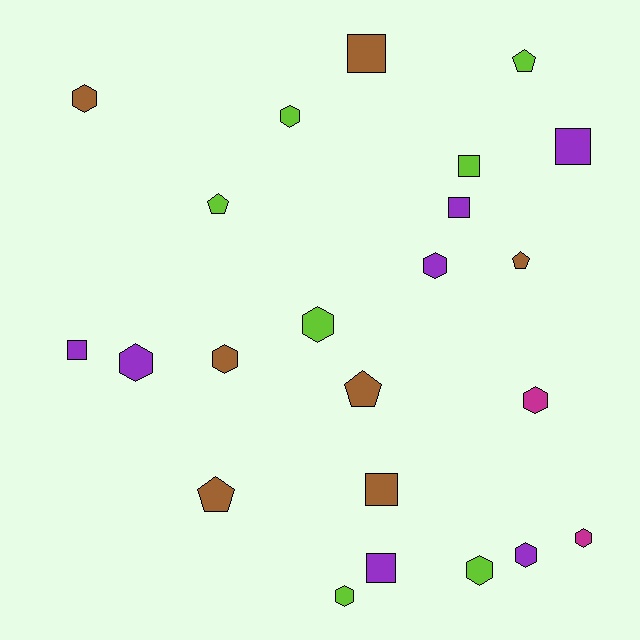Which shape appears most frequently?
Hexagon, with 11 objects.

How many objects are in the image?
There are 23 objects.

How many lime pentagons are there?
There are 2 lime pentagons.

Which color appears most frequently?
Purple, with 7 objects.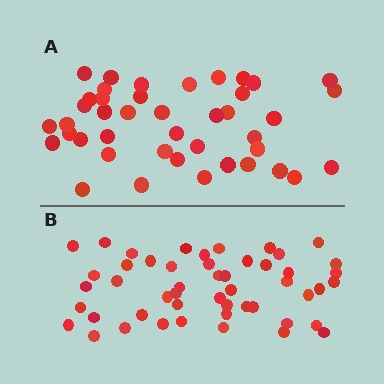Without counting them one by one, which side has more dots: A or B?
Region B (the bottom region) has more dots.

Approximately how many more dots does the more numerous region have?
Region B has roughly 8 or so more dots than region A.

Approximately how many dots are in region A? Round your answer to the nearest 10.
About 40 dots. (The exact count is 42, which rounds to 40.)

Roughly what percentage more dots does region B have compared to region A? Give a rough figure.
About 20% more.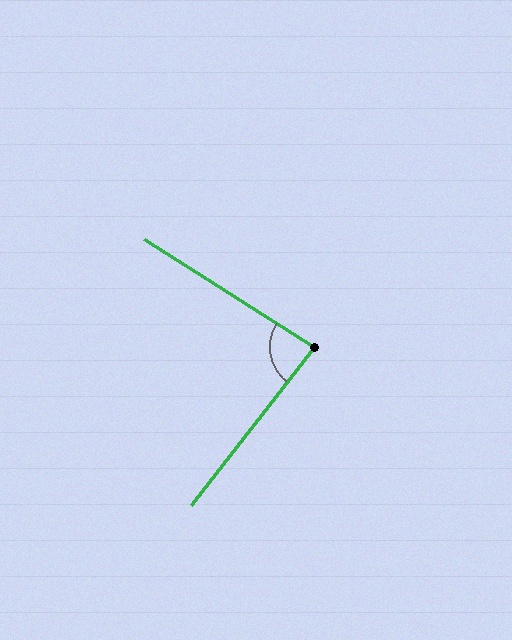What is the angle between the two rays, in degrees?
Approximately 85 degrees.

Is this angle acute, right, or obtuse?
It is acute.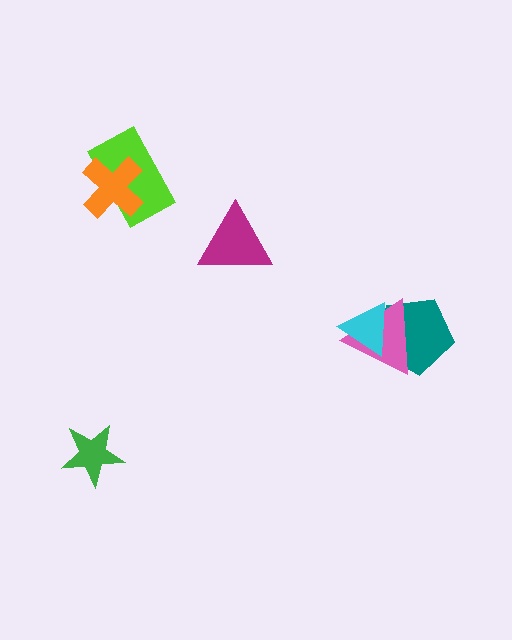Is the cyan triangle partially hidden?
No, no other shape covers it.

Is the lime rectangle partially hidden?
Yes, it is partially covered by another shape.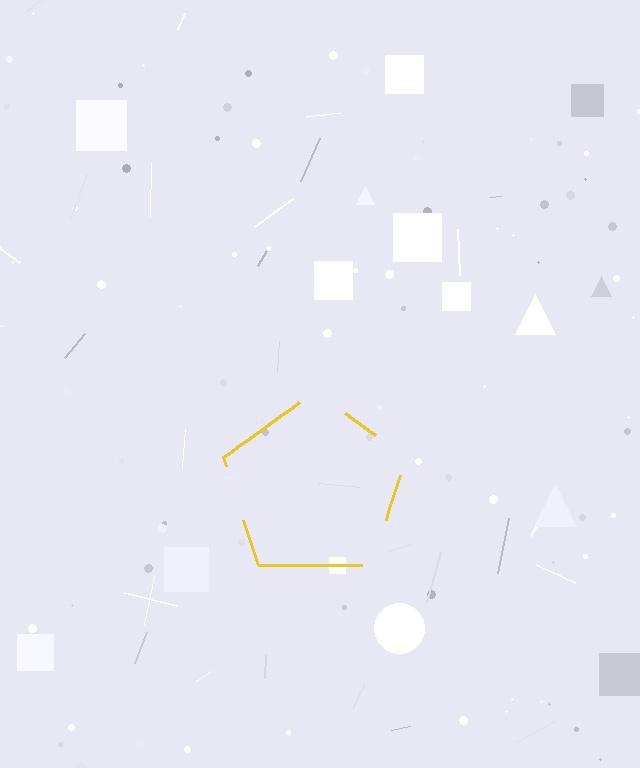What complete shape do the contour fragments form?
The contour fragments form a pentagon.